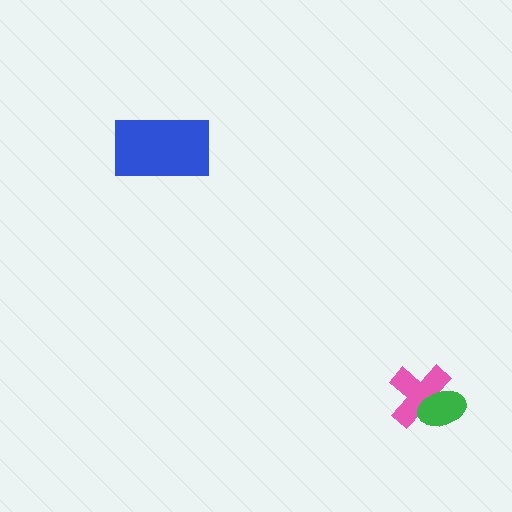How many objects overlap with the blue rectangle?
0 objects overlap with the blue rectangle.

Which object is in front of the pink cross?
The green ellipse is in front of the pink cross.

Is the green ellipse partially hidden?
No, no other shape covers it.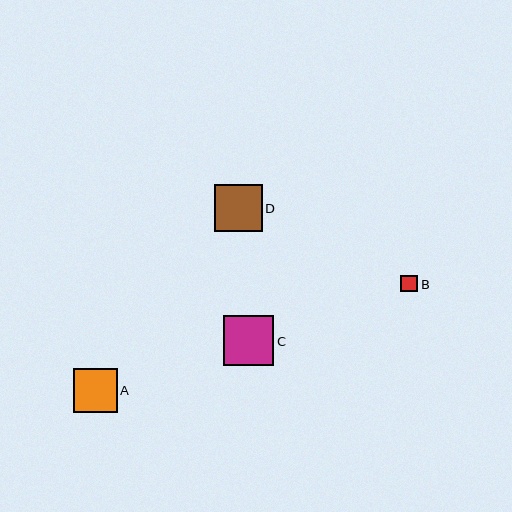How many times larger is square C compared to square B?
Square C is approximately 3.0 times the size of square B.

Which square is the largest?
Square C is the largest with a size of approximately 50 pixels.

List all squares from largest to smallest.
From largest to smallest: C, D, A, B.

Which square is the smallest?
Square B is the smallest with a size of approximately 17 pixels.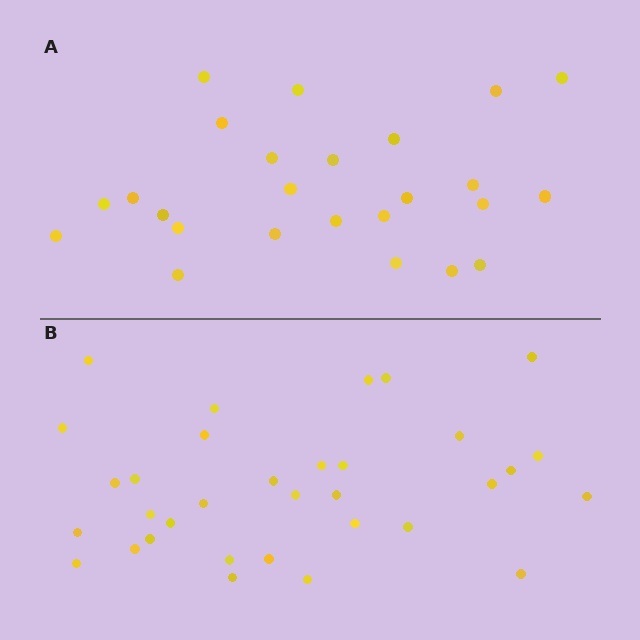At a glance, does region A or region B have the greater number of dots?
Region B (the bottom region) has more dots.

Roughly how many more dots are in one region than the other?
Region B has roughly 8 or so more dots than region A.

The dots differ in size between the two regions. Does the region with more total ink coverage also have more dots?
No. Region A has more total ink coverage because its dots are larger, but region B actually contains more individual dots. Total area can be misleading — the number of items is what matters here.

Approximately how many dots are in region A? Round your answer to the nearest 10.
About 20 dots. (The exact count is 25, which rounds to 20.)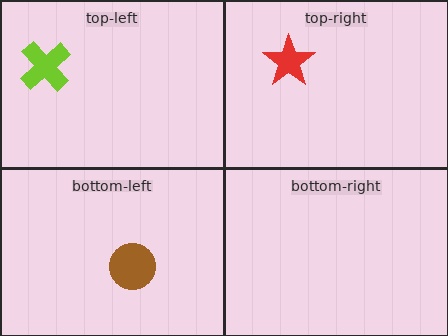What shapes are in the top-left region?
The lime cross.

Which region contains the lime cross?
The top-left region.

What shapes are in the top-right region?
The red star.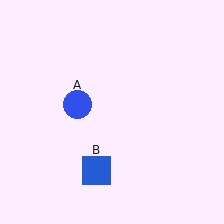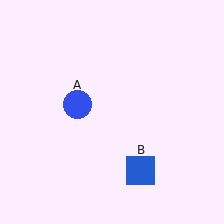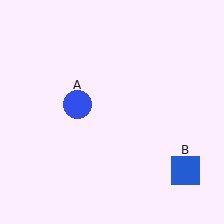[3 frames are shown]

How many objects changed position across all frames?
1 object changed position: blue square (object B).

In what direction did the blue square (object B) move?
The blue square (object B) moved right.